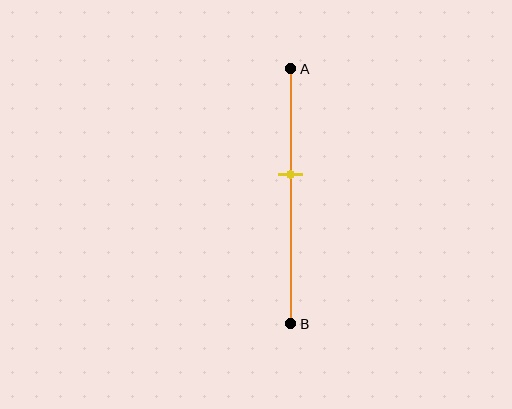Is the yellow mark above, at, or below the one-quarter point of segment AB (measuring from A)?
The yellow mark is below the one-quarter point of segment AB.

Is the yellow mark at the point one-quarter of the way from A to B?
No, the mark is at about 40% from A, not at the 25% one-quarter point.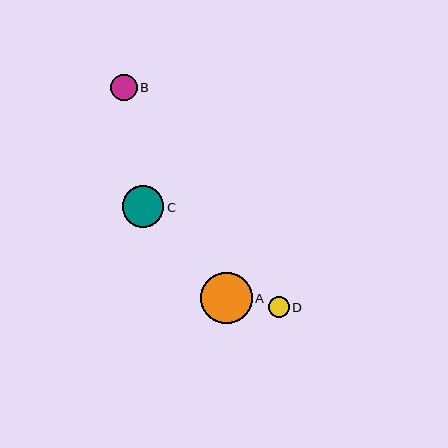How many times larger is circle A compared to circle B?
Circle A is approximately 1.9 times the size of circle B.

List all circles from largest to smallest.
From largest to smallest: A, C, B, D.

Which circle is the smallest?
Circle D is the smallest with a size of approximately 21 pixels.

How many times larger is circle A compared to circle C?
Circle A is approximately 1.2 times the size of circle C.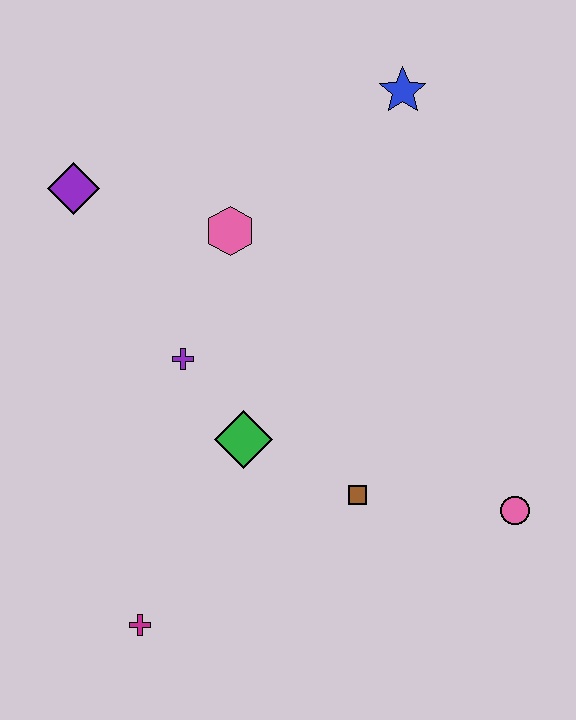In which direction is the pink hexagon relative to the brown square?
The pink hexagon is above the brown square.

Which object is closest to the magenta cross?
The green diamond is closest to the magenta cross.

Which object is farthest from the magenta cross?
The blue star is farthest from the magenta cross.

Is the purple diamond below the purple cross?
No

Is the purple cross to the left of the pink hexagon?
Yes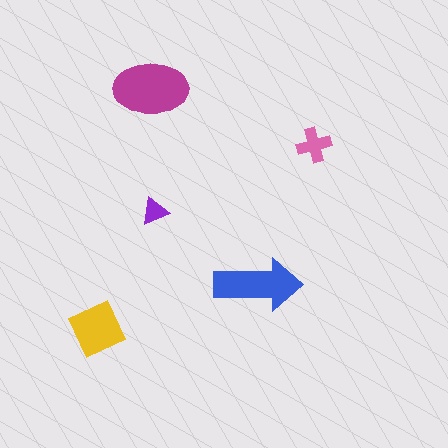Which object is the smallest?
The purple triangle.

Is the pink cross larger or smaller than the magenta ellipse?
Smaller.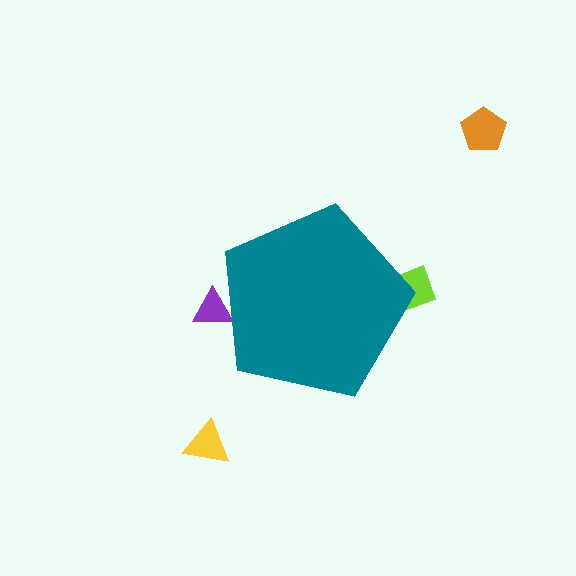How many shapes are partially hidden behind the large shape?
2 shapes are partially hidden.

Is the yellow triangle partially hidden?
No, the yellow triangle is fully visible.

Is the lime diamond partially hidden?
Yes, the lime diamond is partially hidden behind the teal pentagon.